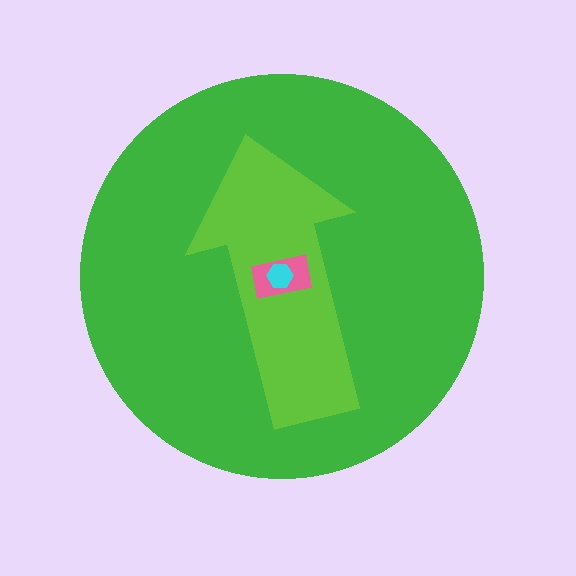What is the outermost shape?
The green circle.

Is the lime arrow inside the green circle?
Yes.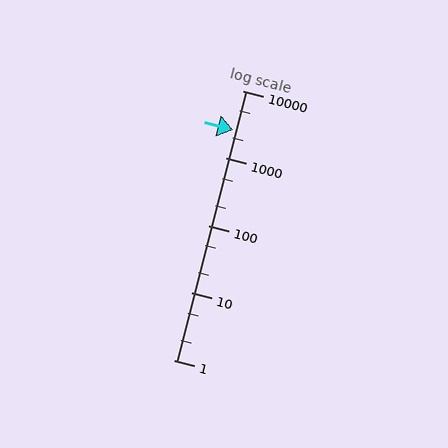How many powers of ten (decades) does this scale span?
The scale spans 4 decades, from 1 to 10000.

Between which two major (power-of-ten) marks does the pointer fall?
The pointer is between 1000 and 10000.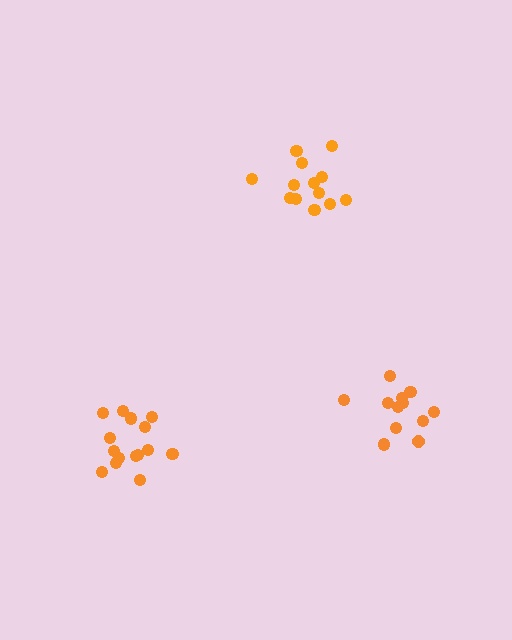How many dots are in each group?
Group 1: 12 dots, Group 2: 15 dots, Group 3: 13 dots (40 total).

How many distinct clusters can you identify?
There are 3 distinct clusters.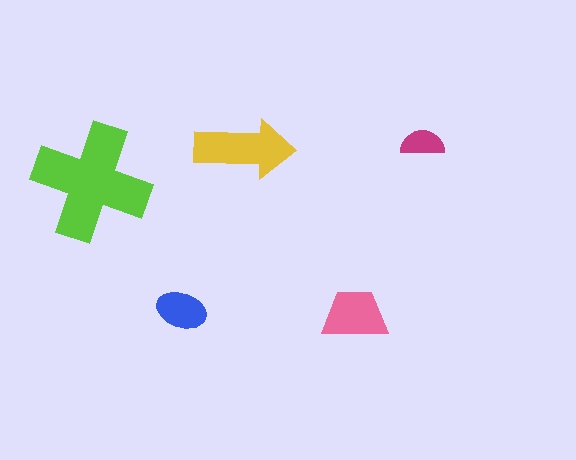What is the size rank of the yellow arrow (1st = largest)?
2nd.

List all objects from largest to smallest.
The lime cross, the yellow arrow, the pink trapezoid, the blue ellipse, the magenta semicircle.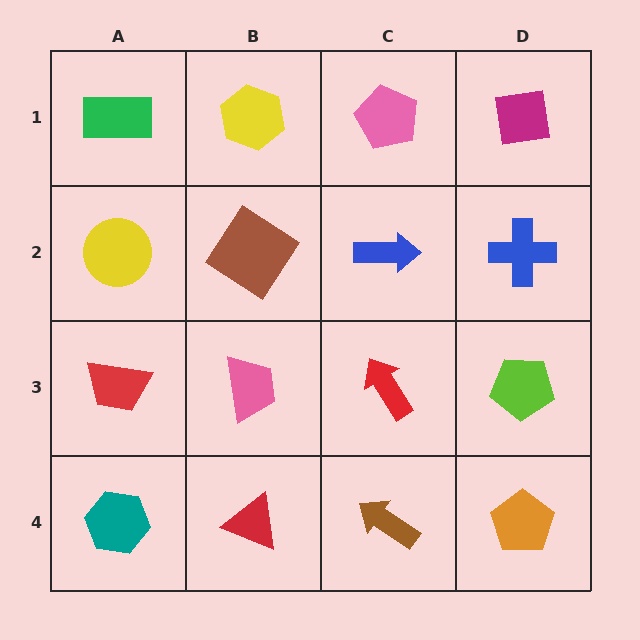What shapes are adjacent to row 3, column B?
A brown diamond (row 2, column B), a red triangle (row 4, column B), a red trapezoid (row 3, column A), a red arrow (row 3, column C).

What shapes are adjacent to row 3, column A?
A yellow circle (row 2, column A), a teal hexagon (row 4, column A), a pink trapezoid (row 3, column B).